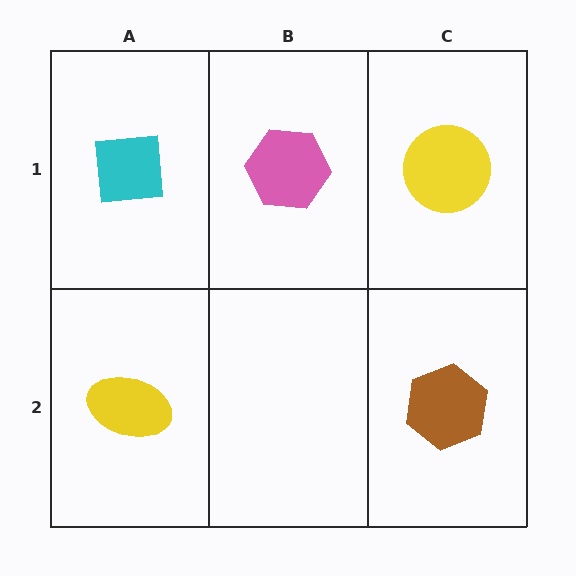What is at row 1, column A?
A cyan square.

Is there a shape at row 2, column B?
No, that cell is empty.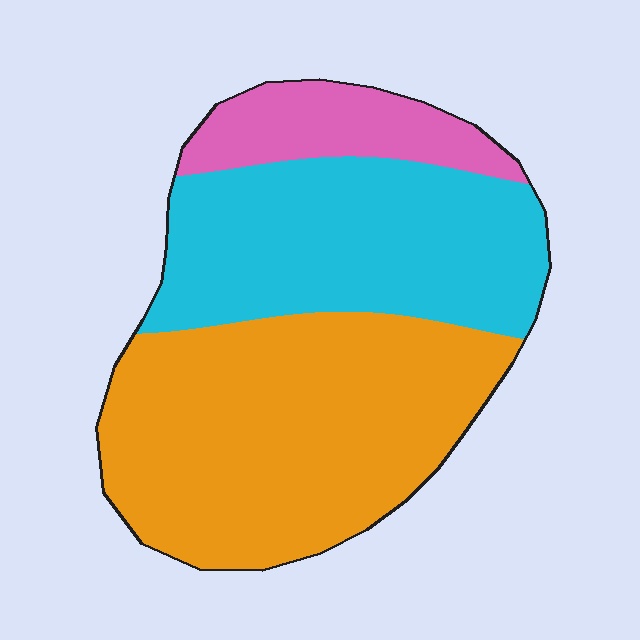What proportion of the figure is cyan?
Cyan covers about 35% of the figure.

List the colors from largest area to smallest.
From largest to smallest: orange, cyan, pink.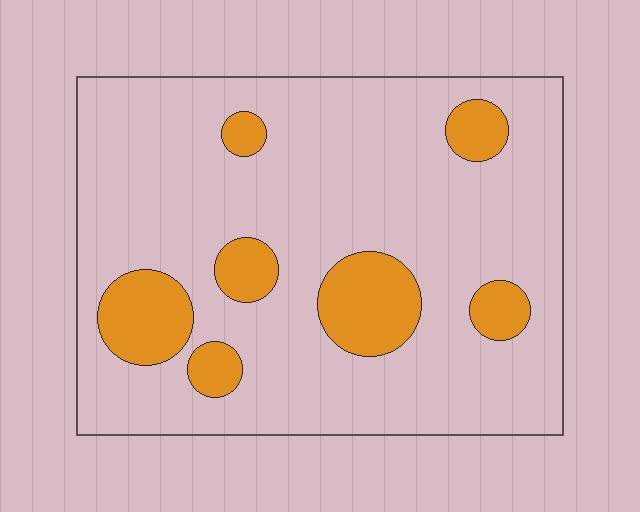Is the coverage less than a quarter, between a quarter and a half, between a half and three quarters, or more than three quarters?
Less than a quarter.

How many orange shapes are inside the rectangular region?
7.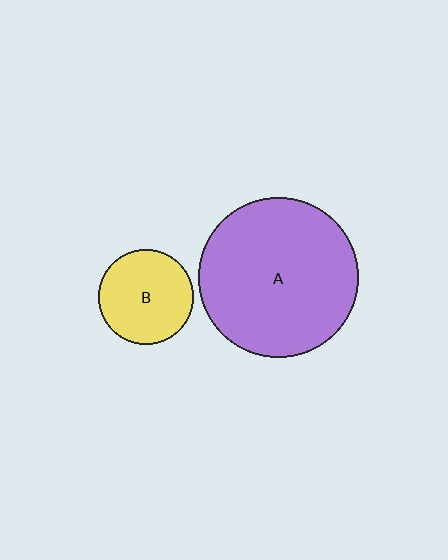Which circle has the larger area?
Circle A (purple).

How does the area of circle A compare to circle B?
Approximately 2.8 times.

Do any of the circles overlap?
No, none of the circles overlap.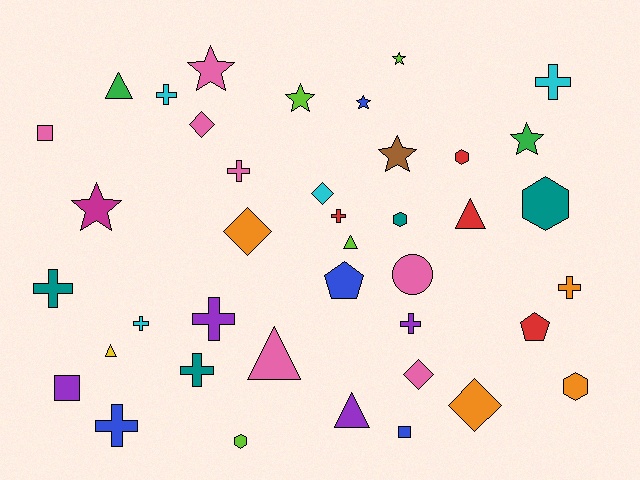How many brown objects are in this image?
There is 1 brown object.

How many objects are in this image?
There are 40 objects.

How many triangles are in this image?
There are 6 triangles.